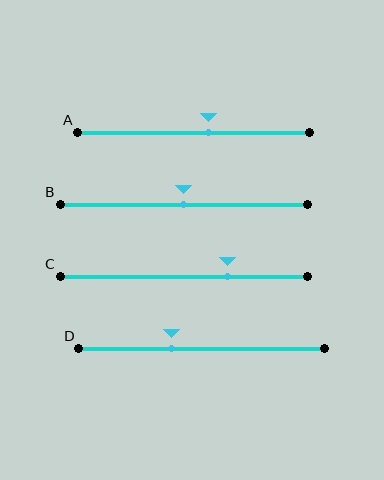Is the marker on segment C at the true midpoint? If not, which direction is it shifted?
No, the marker on segment C is shifted to the right by about 18% of the segment length.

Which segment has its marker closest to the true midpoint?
Segment B has its marker closest to the true midpoint.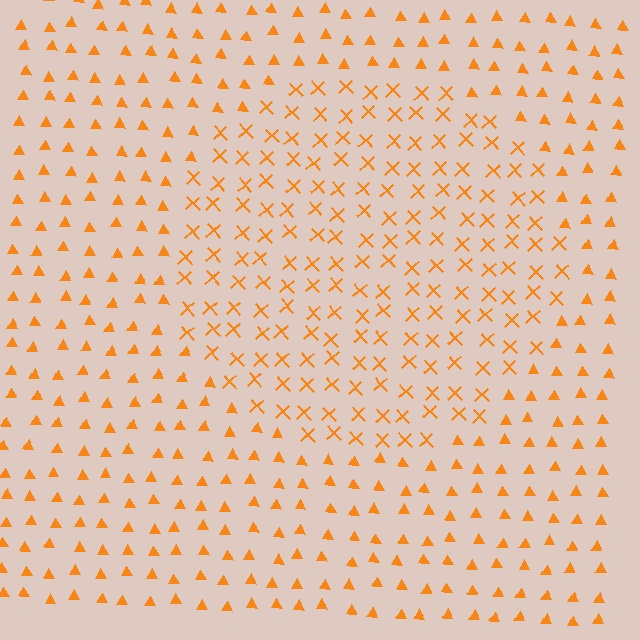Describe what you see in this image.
The image is filled with small orange elements arranged in a uniform grid. A circle-shaped region contains X marks, while the surrounding area contains triangles. The boundary is defined purely by the change in element shape.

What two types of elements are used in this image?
The image uses X marks inside the circle region and triangles outside it.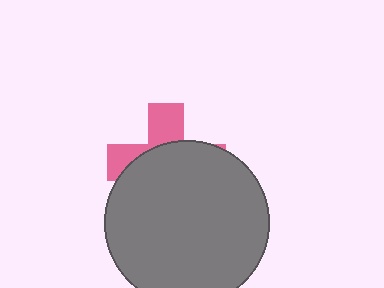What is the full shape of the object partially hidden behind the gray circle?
The partially hidden object is a pink cross.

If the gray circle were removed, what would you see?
You would see the complete pink cross.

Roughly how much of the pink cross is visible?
A small part of it is visible (roughly 33%).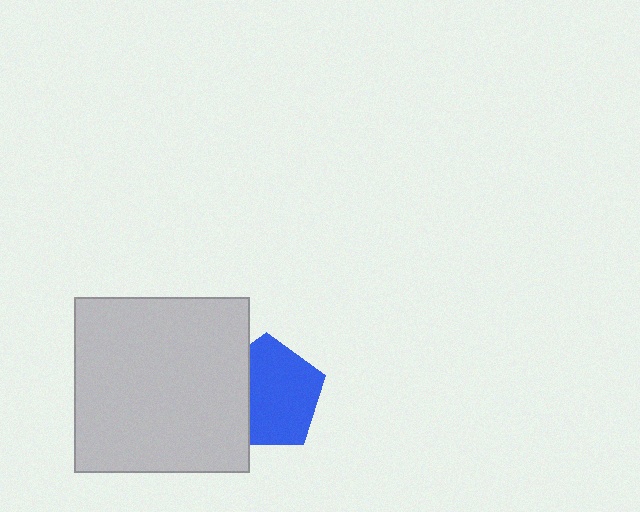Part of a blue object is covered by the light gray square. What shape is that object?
It is a pentagon.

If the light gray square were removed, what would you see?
You would see the complete blue pentagon.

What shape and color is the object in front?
The object in front is a light gray square.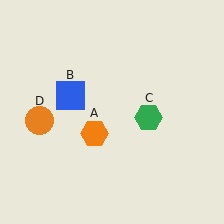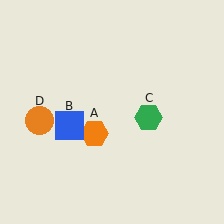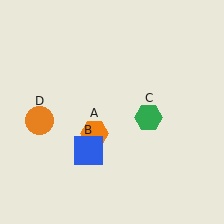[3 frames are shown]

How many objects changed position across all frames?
1 object changed position: blue square (object B).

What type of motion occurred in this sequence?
The blue square (object B) rotated counterclockwise around the center of the scene.